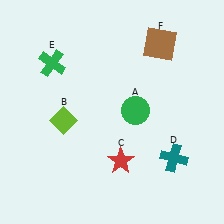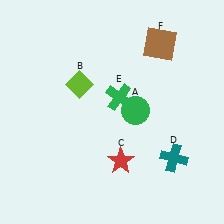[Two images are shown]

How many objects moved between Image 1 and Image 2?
2 objects moved between the two images.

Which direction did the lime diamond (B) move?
The lime diamond (B) moved up.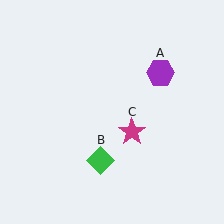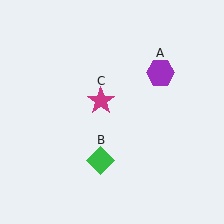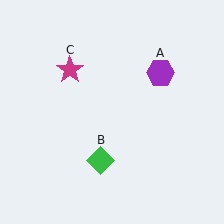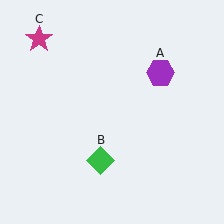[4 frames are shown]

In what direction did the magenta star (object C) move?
The magenta star (object C) moved up and to the left.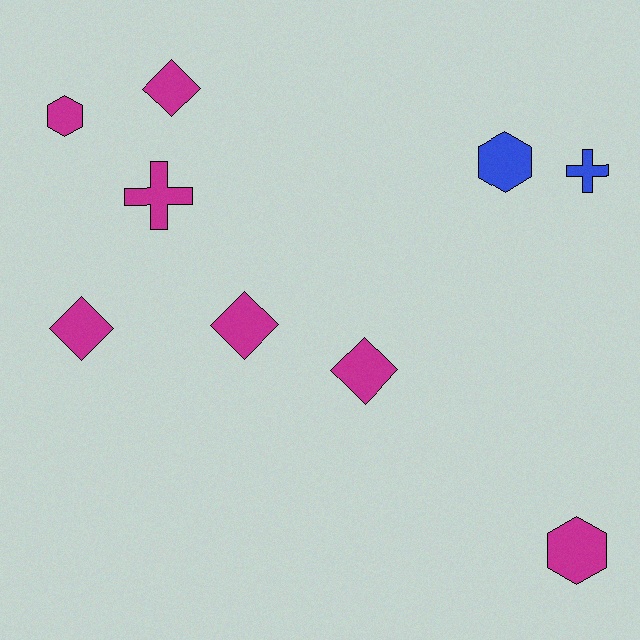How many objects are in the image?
There are 9 objects.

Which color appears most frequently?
Magenta, with 7 objects.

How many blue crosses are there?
There is 1 blue cross.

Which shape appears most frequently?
Diamond, with 4 objects.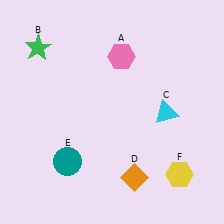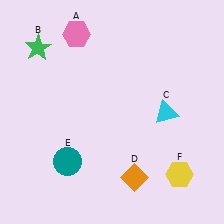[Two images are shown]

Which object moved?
The pink hexagon (A) moved left.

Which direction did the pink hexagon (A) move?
The pink hexagon (A) moved left.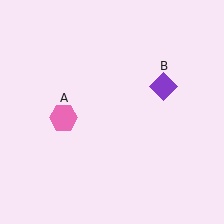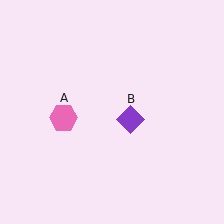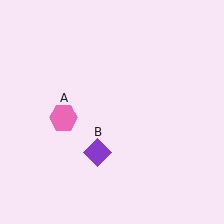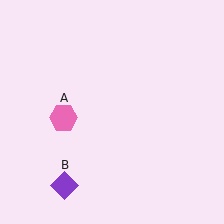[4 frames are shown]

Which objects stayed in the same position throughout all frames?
Pink hexagon (object A) remained stationary.